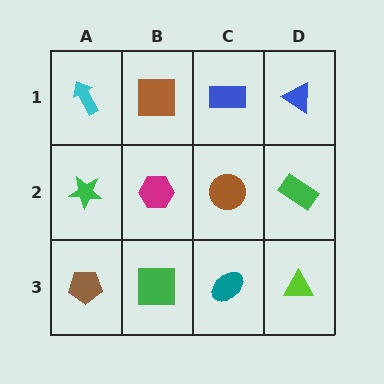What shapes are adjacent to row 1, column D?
A green rectangle (row 2, column D), a blue rectangle (row 1, column C).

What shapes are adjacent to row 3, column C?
A brown circle (row 2, column C), a green square (row 3, column B), a lime triangle (row 3, column D).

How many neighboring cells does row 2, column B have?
4.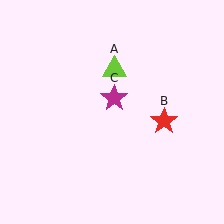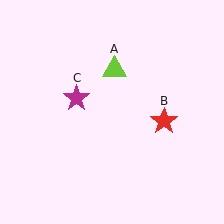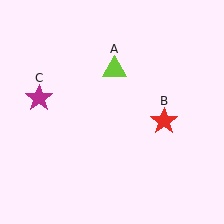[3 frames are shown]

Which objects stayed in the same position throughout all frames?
Lime triangle (object A) and red star (object B) remained stationary.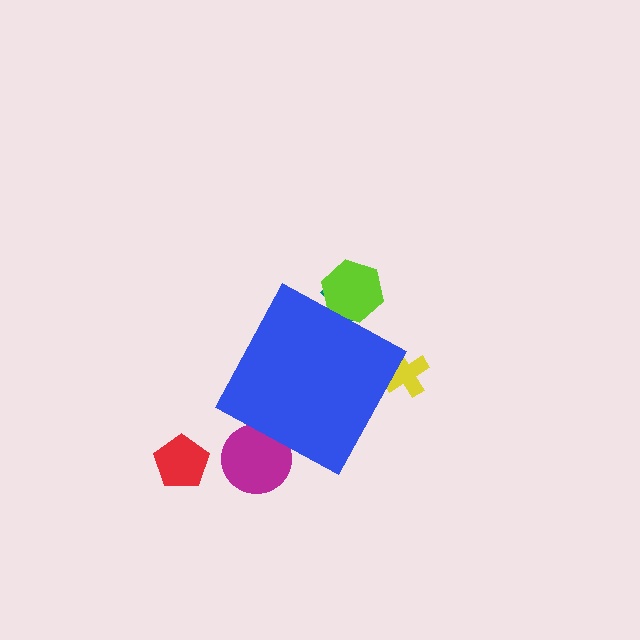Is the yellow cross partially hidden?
Yes, the yellow cross is partially hidden behind the blue diamond.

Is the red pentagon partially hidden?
No, the red pentagon is fully visible.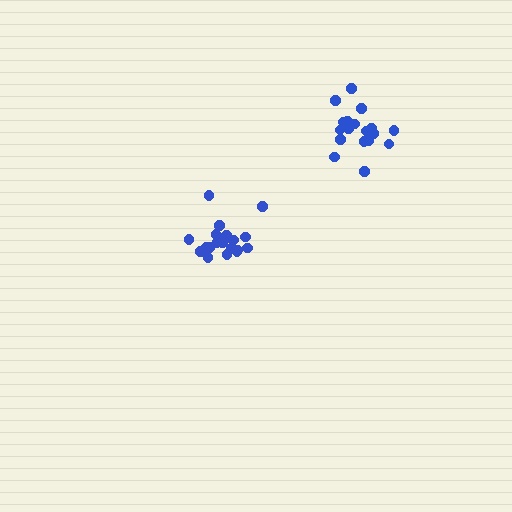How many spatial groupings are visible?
There are 2 spatial groupings.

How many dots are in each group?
Group 1: 20 dots, Group 2: 18 dots (38 total).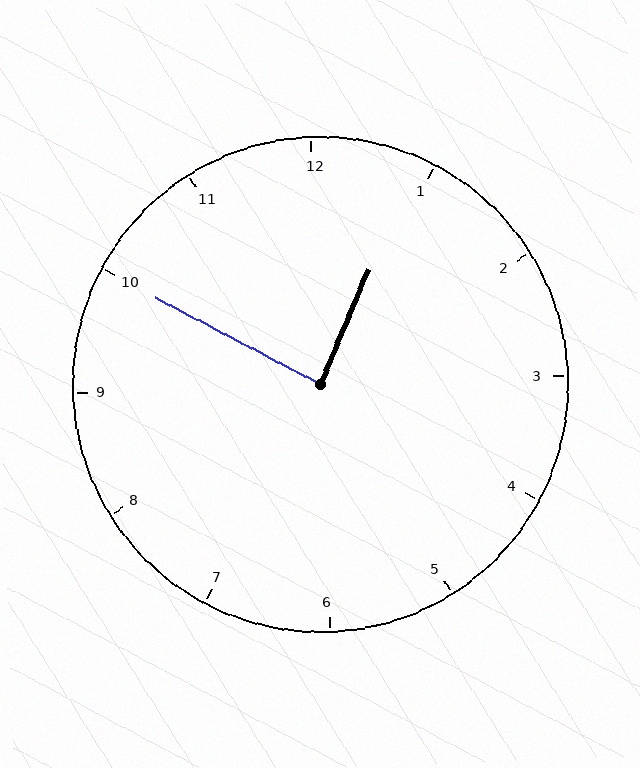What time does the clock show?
12:50.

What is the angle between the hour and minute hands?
Approximately 85 degrees.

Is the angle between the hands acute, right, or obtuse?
It is right.